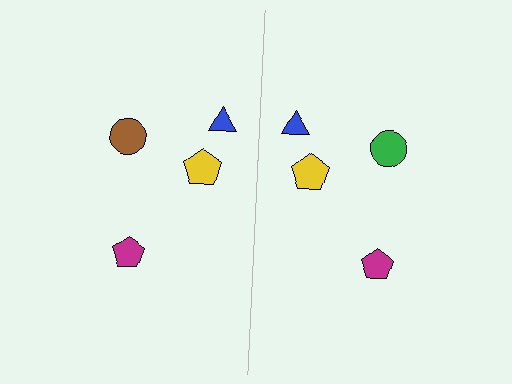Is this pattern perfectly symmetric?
No, the pattern is not perfectly symmetric. The green circle on the right side breaks the symmetry — its mirror counterpart is brown.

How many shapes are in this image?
There are 8 shapes in this image.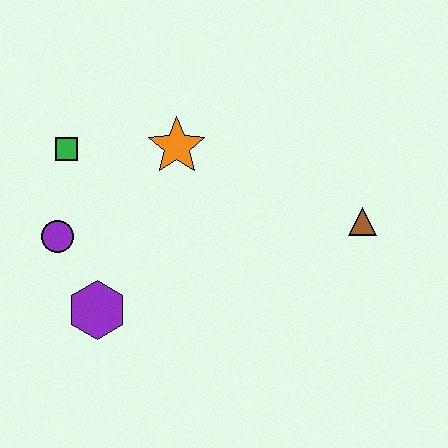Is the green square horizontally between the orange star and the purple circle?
Yes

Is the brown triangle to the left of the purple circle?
No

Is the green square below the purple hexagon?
No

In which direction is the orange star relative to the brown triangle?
The orange star is to the left of the brown triangle.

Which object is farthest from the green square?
The brown triangle is farthest from the green square.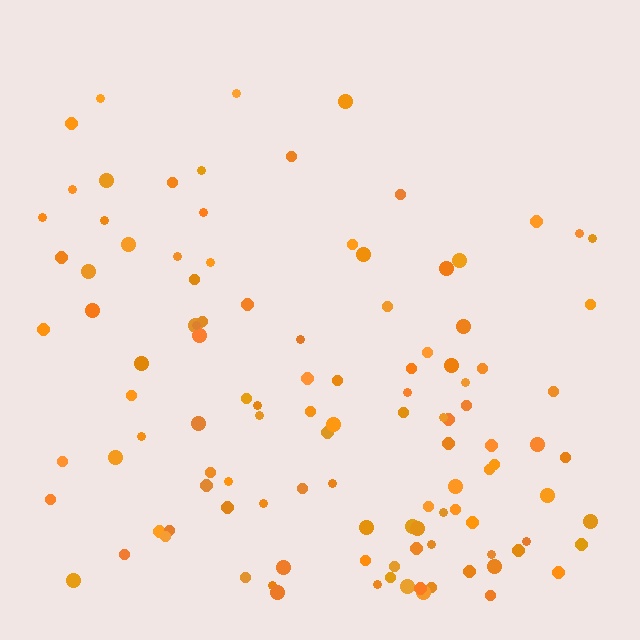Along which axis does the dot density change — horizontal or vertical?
Vertical.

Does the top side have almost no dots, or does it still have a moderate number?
Still a moderate number, just noticeably fewer than the bottom.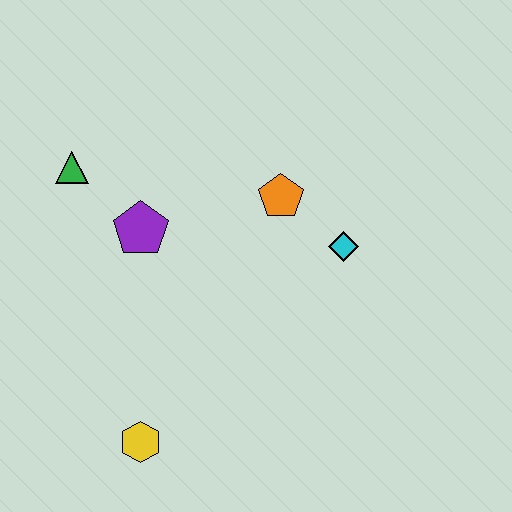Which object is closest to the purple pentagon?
The green triangle is closest to the purple pentagon.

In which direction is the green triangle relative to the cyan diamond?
The green triangle is to the left of the cyan diamond.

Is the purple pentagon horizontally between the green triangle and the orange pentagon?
Yes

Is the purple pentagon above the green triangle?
No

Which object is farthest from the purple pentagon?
The yellow hexagon is farthest from the purple pentagon.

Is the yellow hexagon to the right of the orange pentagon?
No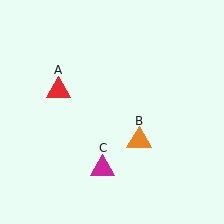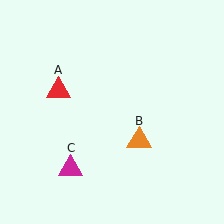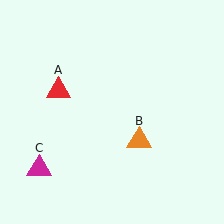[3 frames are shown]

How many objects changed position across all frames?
1 object changed position: magenta triangle (object C).